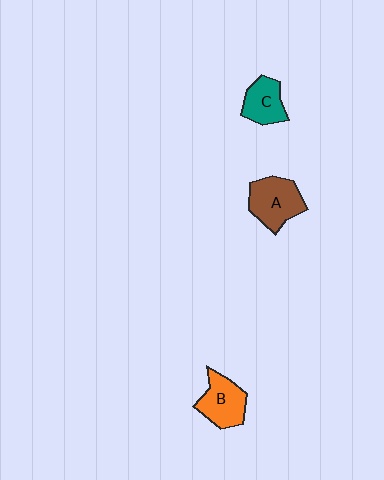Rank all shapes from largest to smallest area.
From largest to smallest: A (brown), B (orange), C (teal).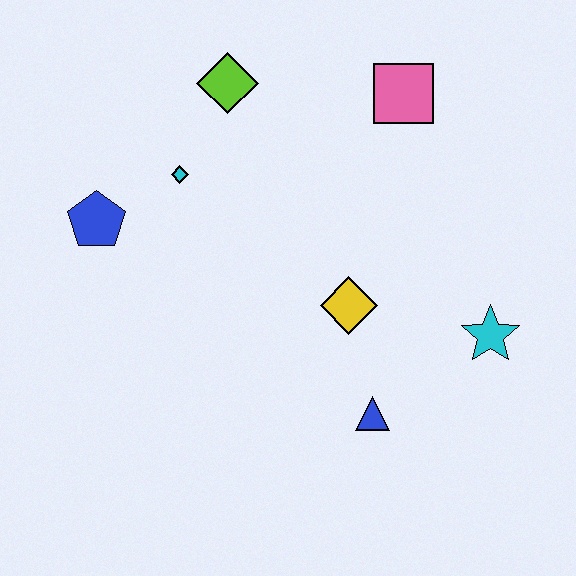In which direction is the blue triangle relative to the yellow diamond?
The blue triangle is below the yellow diamond.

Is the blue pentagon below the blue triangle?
No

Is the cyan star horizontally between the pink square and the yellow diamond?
No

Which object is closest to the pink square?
The lime diamond is closest to the pink square.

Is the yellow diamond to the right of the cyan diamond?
Yes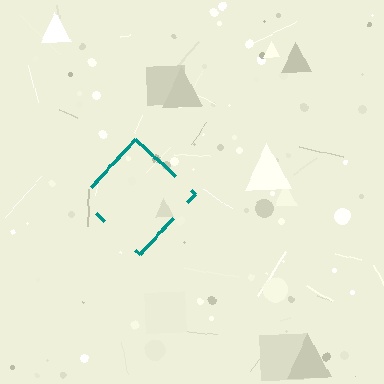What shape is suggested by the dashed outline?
The dashed outline suggests a diamond.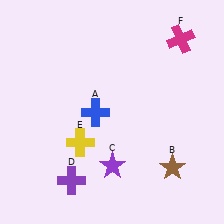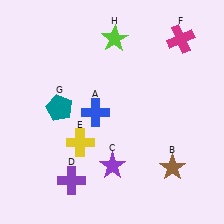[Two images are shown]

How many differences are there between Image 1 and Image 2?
There are 2 differences between the two images.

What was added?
A teal pentagon (G), a lime star (H) were added in Image 2.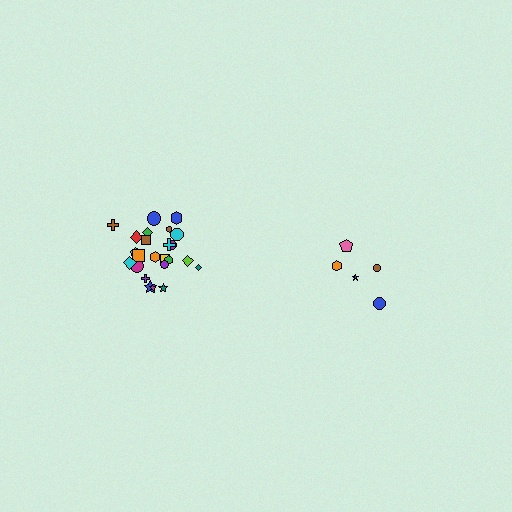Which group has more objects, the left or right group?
The left group.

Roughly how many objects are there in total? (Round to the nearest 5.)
Roughly 30 objects in total.